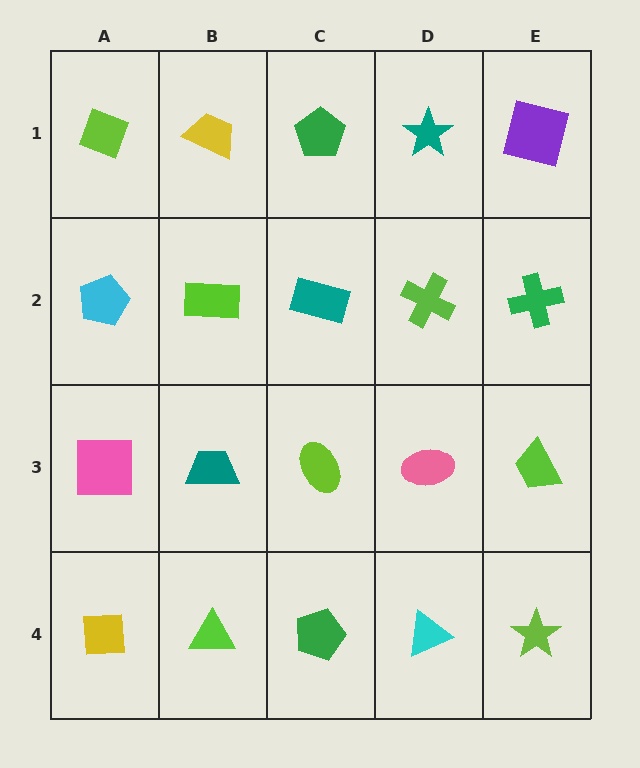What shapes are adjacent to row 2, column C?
A green pentagon (row 1, column C), a lime ellipse (row 3, column C), a lime rectangle (row 2, column B), a lime cross (row 2, column D).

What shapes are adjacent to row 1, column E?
A green cross (row 2, column E), a teal star (row 1, column D).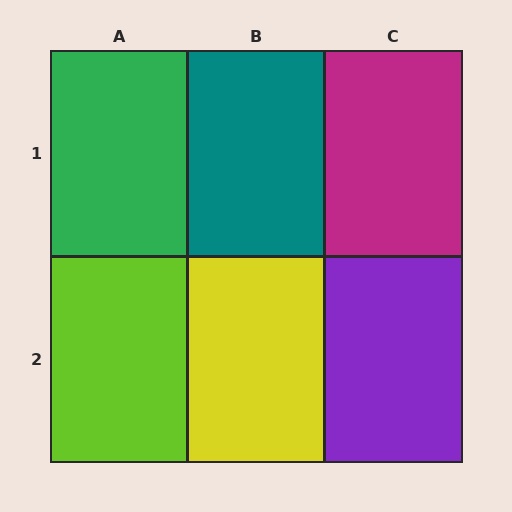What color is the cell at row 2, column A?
Lime.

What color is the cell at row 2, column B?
Yellow.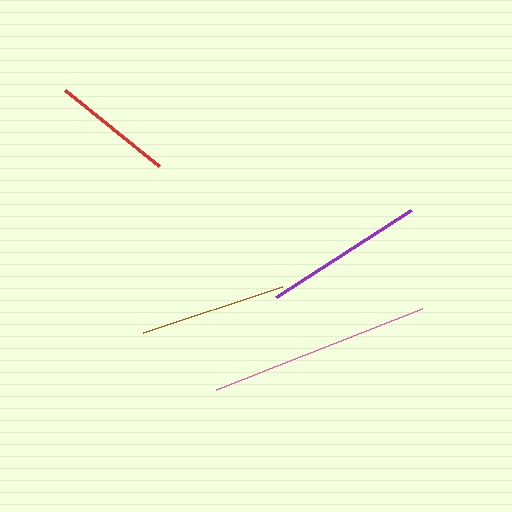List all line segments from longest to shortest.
From longest to shortest: pink, purple, brown, red.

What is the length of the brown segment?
The brown segment is approximately 147 pixels long.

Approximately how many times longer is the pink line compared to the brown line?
The pink line is approximately 1.5 times the length of the brown line.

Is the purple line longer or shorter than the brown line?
The purple line is longer than the brown line.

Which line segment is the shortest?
The red line is the shortest at approximately 121 pixels.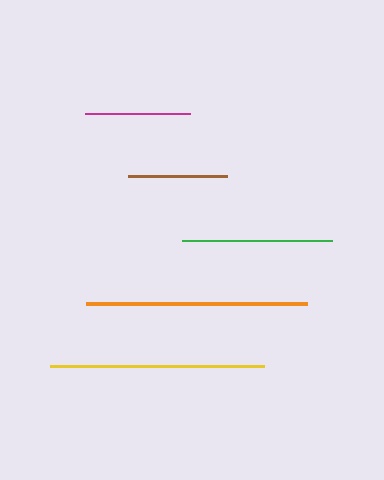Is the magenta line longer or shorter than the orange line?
The orange line is longer than the magenta line.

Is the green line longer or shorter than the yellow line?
The yellow line is longer than the green line.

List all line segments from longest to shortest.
From longest to shortest: orange, yellow, green, magenta, brown.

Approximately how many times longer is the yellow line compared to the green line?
The yellow line is approximately 1.4 times the length of the green line.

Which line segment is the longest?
The orange line is the longest at approximately 220 pixels.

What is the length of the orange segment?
The orange segment is approximately 220 pixels long.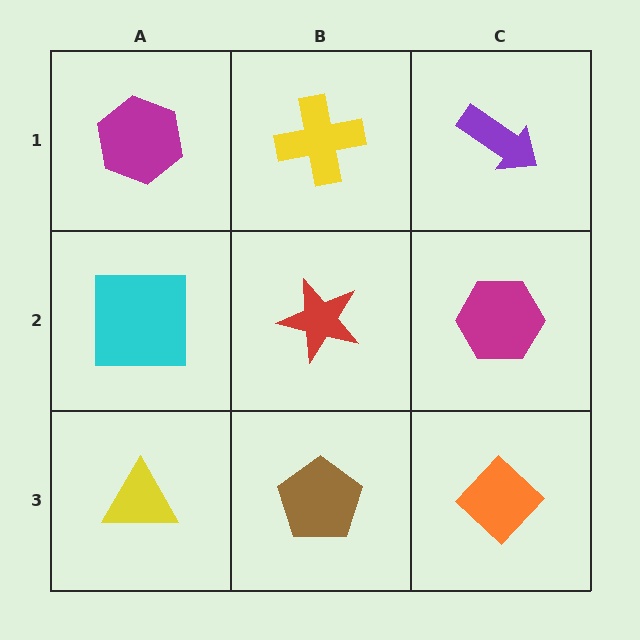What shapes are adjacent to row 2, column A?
A magenta hexagon (row 1, column A), a yellow triangle (row 3, column A), a red star (row 2, column B).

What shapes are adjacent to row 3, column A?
A cyan square (row 2, column A), a brown pentagon (row 3, column B).